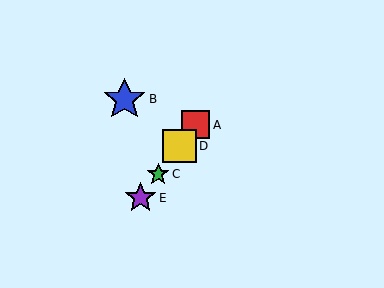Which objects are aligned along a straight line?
Objects A, C, D, E are aligned along a straight line.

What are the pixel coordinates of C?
Object C is at (158, 174).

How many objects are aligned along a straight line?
4 objects (A, C, D, E) are aligned along a straight line.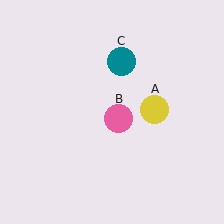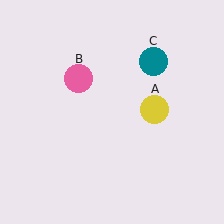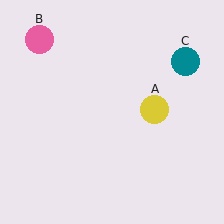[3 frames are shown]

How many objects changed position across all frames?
2 objects changed position: pink circle (object B), teal circle (object C).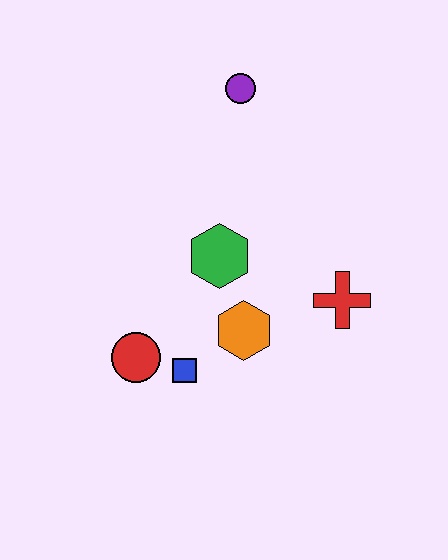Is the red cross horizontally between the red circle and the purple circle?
No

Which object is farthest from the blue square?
The purple circle is farthest from the blue square.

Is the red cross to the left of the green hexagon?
No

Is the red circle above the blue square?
Yes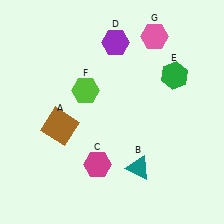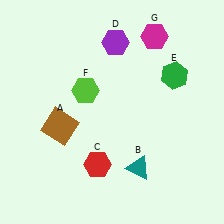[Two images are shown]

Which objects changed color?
C changed from magenta to red. G changed from pink to magenta.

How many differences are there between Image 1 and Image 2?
There are 2 differences between the two images.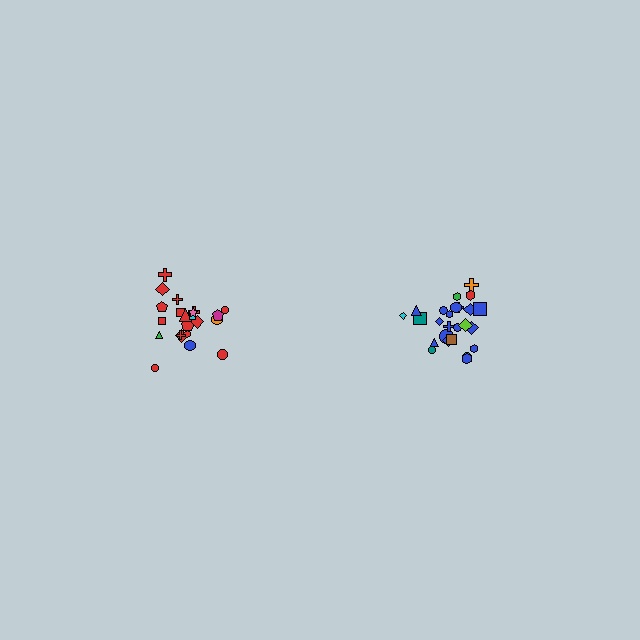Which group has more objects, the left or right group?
The right group.